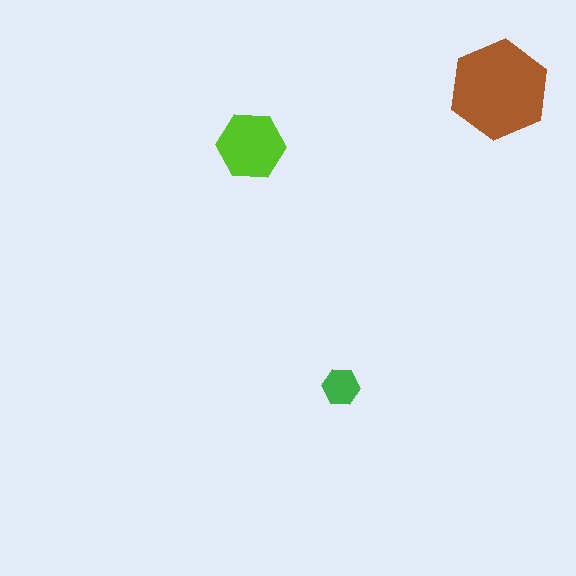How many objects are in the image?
There are 3 objects in the image.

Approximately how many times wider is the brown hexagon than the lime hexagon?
About 1.5 times wider.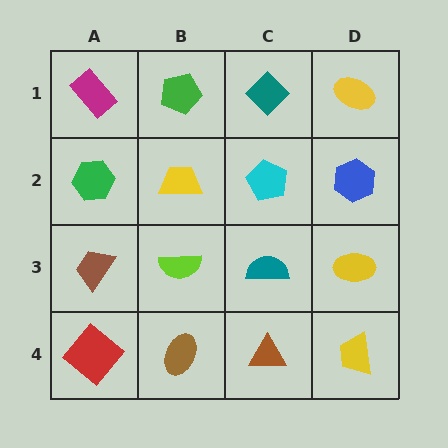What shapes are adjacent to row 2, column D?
A yellow ellipse (row 1, column D), a yellow ellipse (row 3, column D), a cyan pentagon (row 2, column C).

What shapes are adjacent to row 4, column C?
A teal semicircle (row 3, column C), a brown ellipse (row 4, column B), a yellow trapezoid (row 4, column D).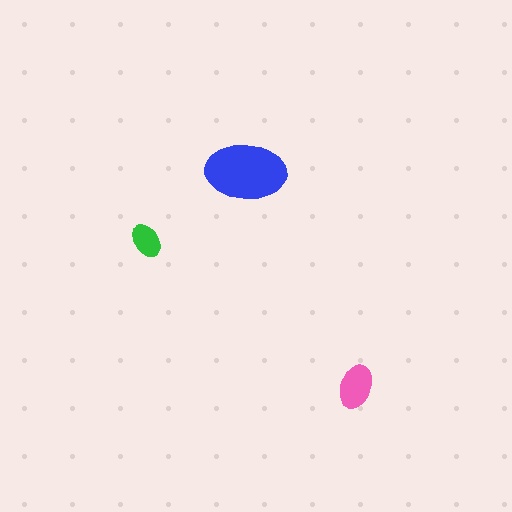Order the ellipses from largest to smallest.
the blue one, the pink one, the green one.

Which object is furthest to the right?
The pink ellipse is rightmost.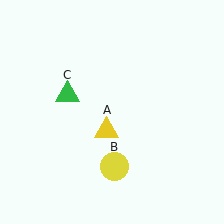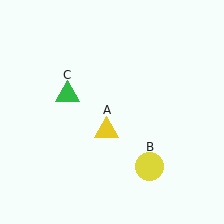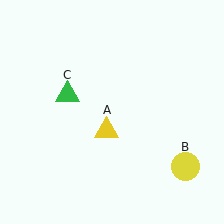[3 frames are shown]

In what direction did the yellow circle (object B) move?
The yellow circle (object B) moved right.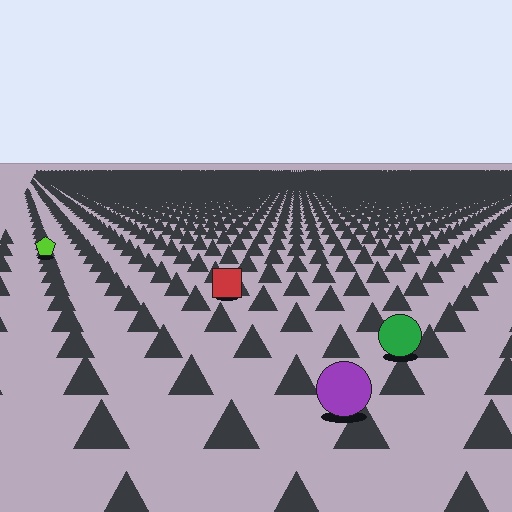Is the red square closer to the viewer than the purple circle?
No. The purple circle is closer — you can tell from the texture gradient: the ground texture is coarser near it.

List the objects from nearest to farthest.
From nearest to farthest: the purple circle, the green circle, the red square, the lime pentagon.